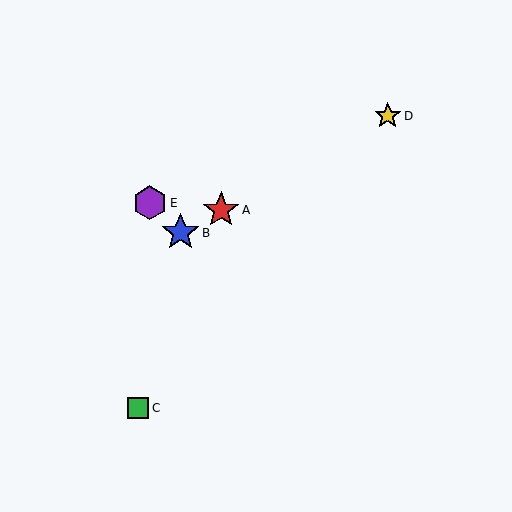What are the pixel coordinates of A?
Object A is at (221, 210).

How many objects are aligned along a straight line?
3 objects (A, B, D) are aligned along a straight line.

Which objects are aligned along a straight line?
Objects A, B, D are aligned along a straight line.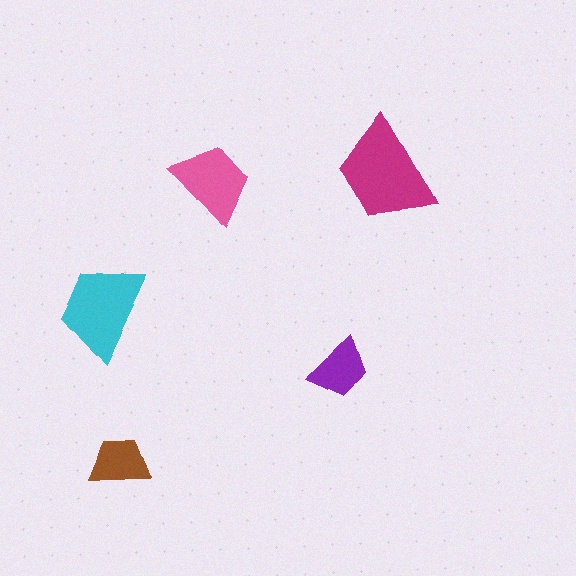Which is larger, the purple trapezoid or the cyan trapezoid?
The cyan one.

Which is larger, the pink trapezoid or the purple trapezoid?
The pink one.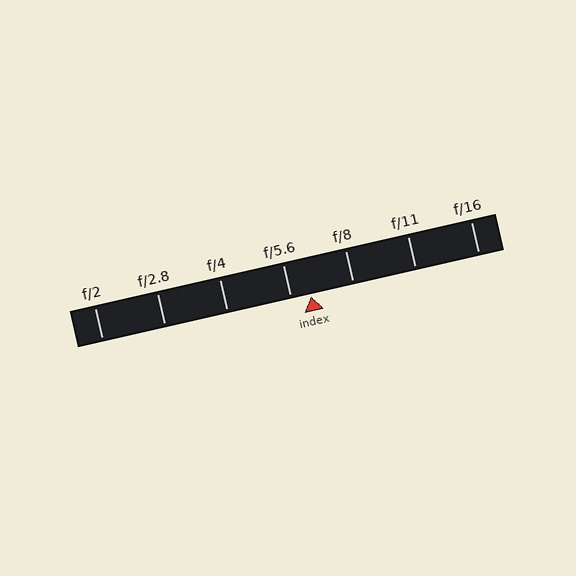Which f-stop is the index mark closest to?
The index mark is closest to f/5.6.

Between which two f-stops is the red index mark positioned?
The index mark is between f/5.6 and f/8.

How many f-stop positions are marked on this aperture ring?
There are 7 f-stop positions marked.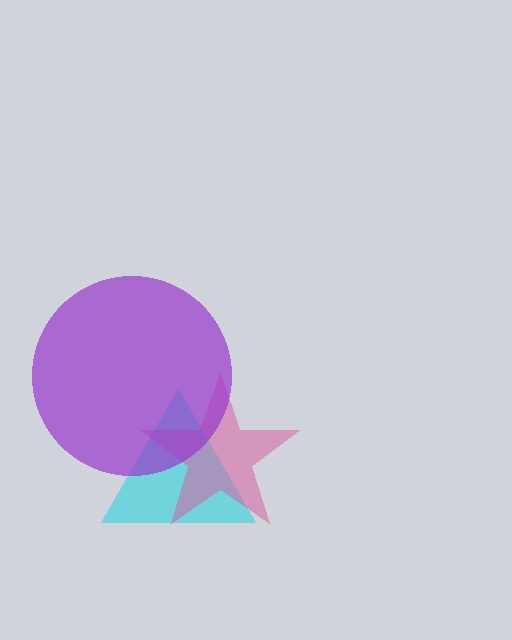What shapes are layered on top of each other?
The layered shapes are: a cyan triangle, a pink star, a purple circle.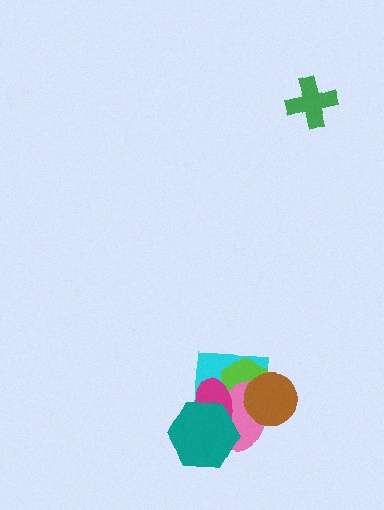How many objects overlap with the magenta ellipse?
4 objects overlap with the magenta ellipse.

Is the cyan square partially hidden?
Yes, it is partially covered by another shape.